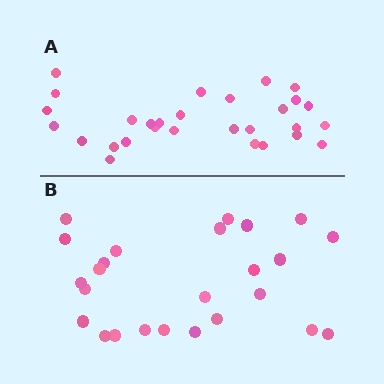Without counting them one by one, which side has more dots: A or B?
Region A (the top region) has more dots.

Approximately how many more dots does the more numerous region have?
Region A has about 4 more dots than region B.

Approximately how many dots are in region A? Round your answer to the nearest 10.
About 30 dots. (The exact count is 29, which rounds to 30.)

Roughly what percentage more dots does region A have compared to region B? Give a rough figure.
About 15% more.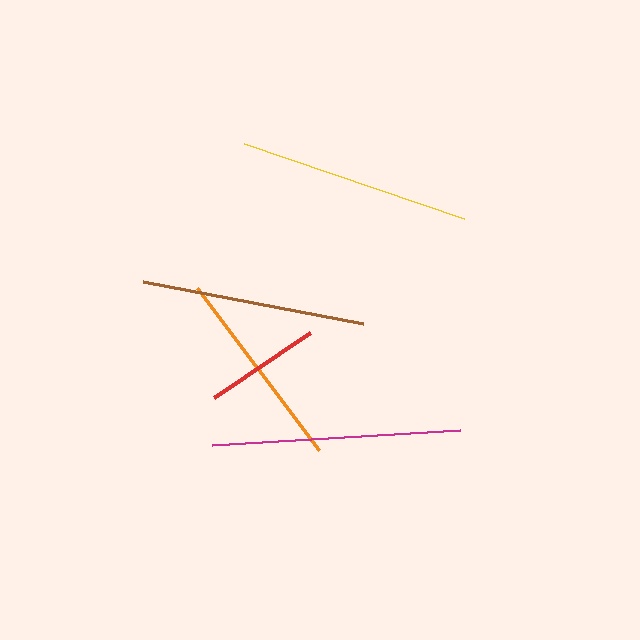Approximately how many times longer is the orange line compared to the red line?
The orange line is approximately 1.7 times the length of the red line.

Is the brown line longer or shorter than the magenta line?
The magenta line is longer than the brown line.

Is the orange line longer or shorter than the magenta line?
The magenta line is longer than the orange line.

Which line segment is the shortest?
The red line is the shortest at approximately 117 pixels.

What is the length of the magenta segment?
The magenta segment is approximately 249 pixels long.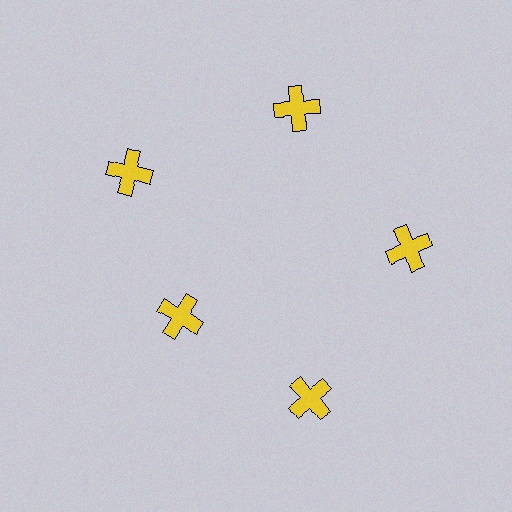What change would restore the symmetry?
The symmetry would be restored by moving it outward, back onto the ring so that all 5 crosses sit at equal angles and equal distance from the center.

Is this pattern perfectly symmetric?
No. The 5 yellow crosses are arranged in a ring, but one element near the 8 o'clock position is pulled inward toward the center, breaking the 5-fold rotational symmetry.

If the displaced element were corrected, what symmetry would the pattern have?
It would have 5-fold rotational symmetry — the pattern would map onto itself every 72 degrees.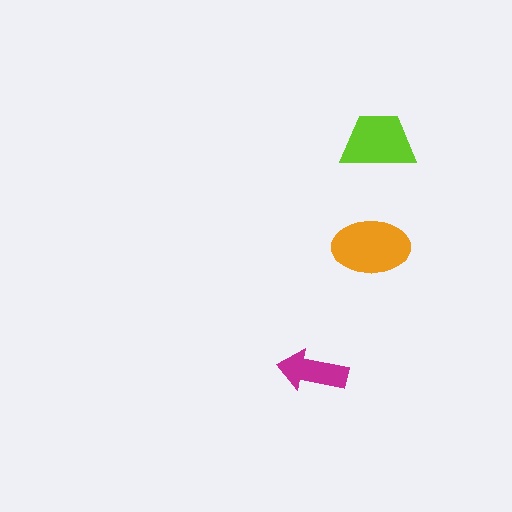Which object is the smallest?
The magenta arrow.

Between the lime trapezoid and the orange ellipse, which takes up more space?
The orange ellipse.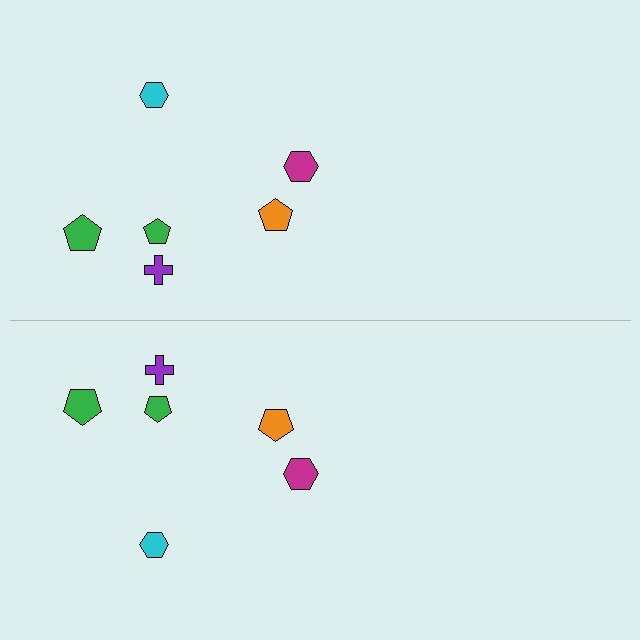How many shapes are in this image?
There are 12 shapes in this image.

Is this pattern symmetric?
Yes, this pattern has bilateral (reflection) symmetry.